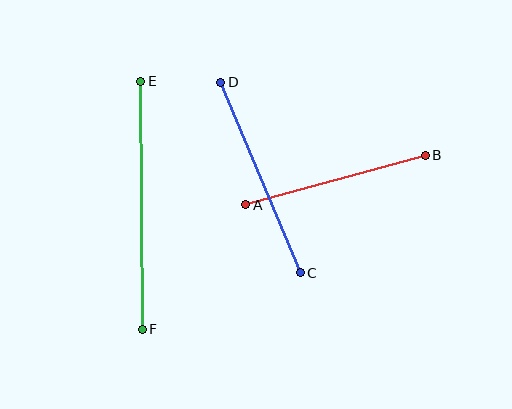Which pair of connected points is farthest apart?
Points E and F are farthest apart.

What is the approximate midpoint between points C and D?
The midpoint is at approximately (260, 177) pixels.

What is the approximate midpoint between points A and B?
The midpoint is at approximately (336, 180) pixels.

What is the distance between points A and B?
The distance is approximately 186 pixels.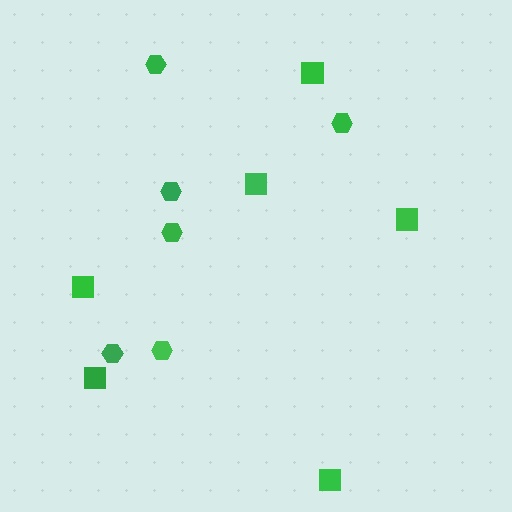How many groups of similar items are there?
There are 2 groups: one group of squares (6) and one group of hexagons (6).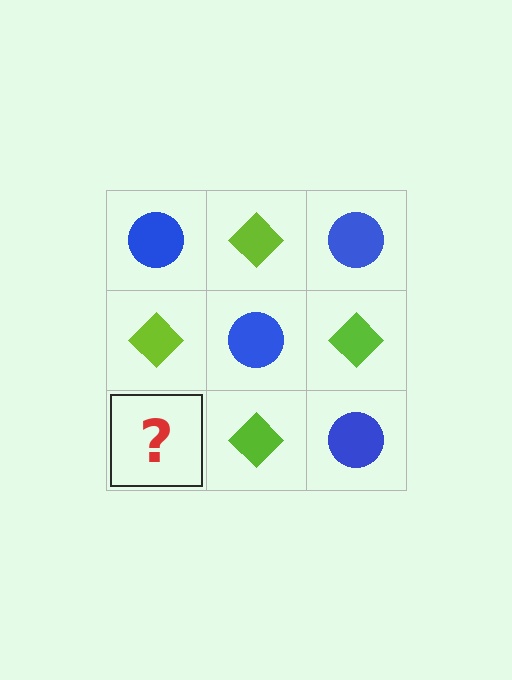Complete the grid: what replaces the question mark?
The question mark should be replaced with a blue circle.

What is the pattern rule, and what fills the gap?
The rule is that it alternates blue circle and lime diamond in a checkerboard pattern. The gap should be filled with a blue circle.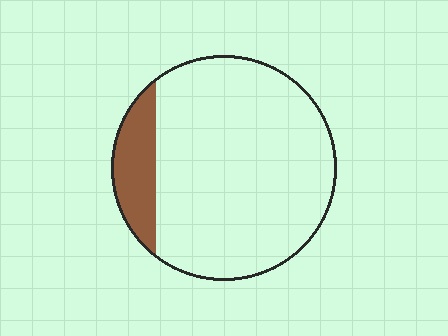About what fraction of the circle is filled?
About one eighth (1/8).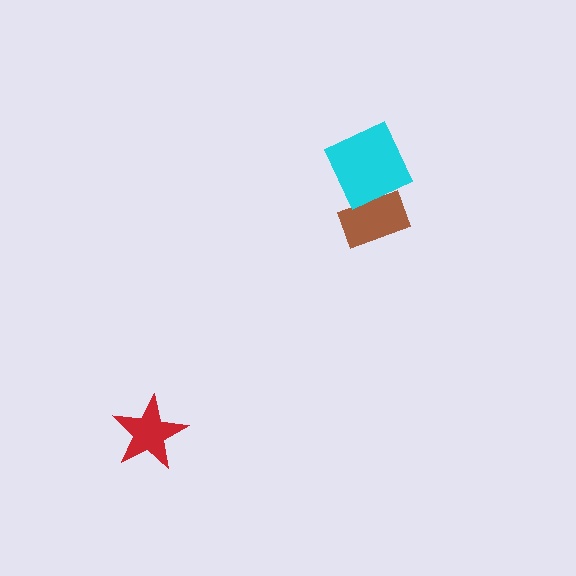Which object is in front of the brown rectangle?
The cyan diamond is in front of the brown rectangle.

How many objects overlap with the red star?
0 objects overlap with the red star.